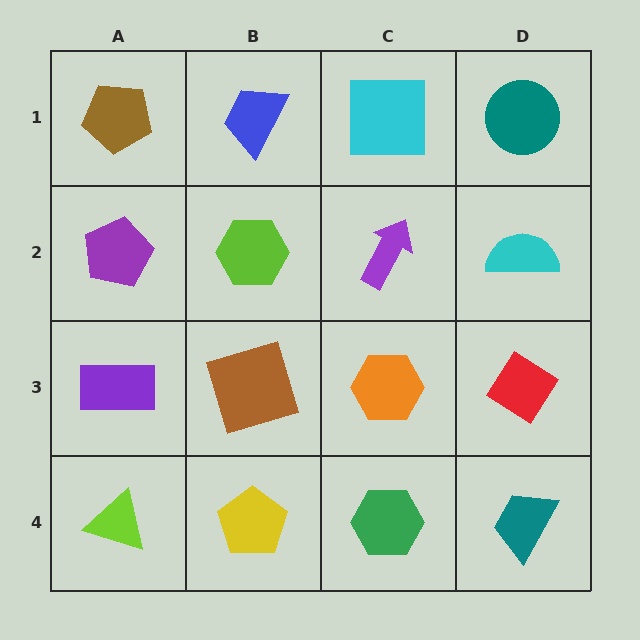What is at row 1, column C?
A cyan square.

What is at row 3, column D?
A red diamond.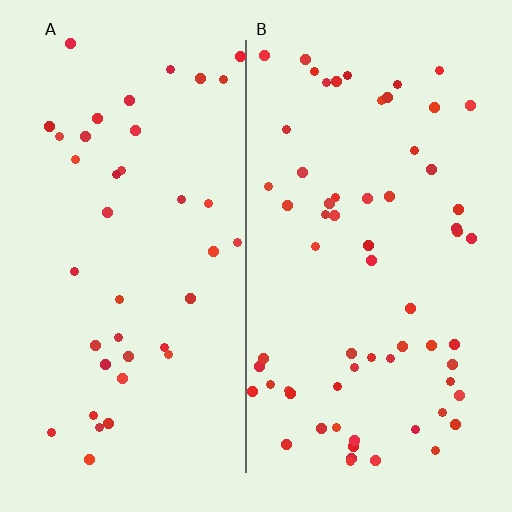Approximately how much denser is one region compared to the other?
Approximately 1.6× — region B over region A.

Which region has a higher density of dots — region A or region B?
B (the right).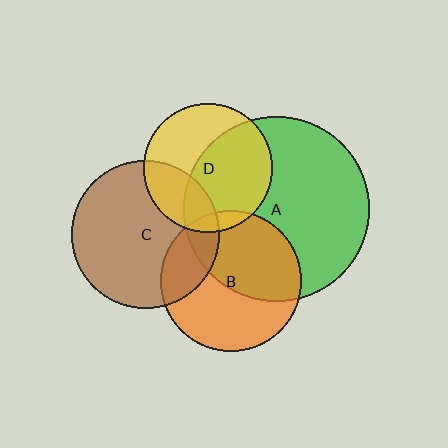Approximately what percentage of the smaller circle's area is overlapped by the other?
Approximately 50%.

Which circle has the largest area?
Circle A (green).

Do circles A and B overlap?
Yes.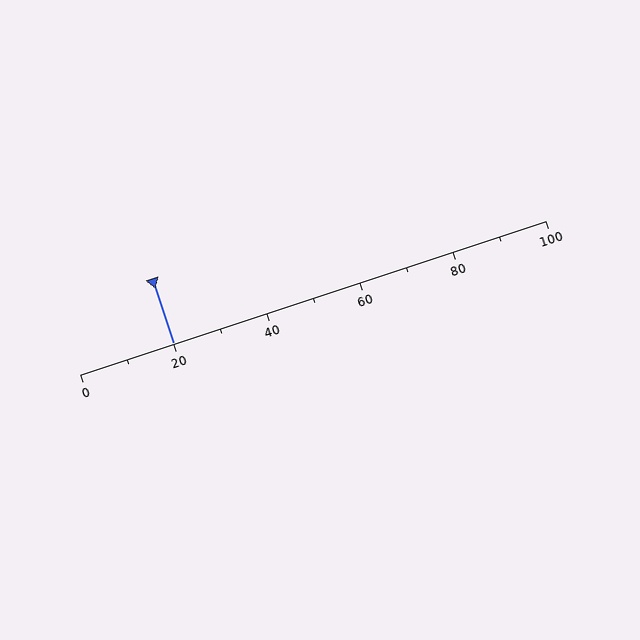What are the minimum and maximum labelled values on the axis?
The axis runs from 0 to 100.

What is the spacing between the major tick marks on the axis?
The major ticks are spaced 20 apart.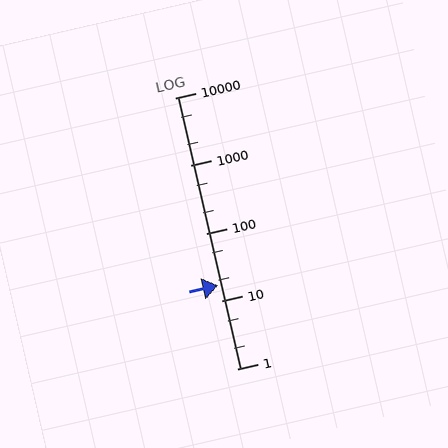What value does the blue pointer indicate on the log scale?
The pointer indicates approximately 17.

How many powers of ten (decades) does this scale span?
The scale spans 4 decades, from 1 to 10000.